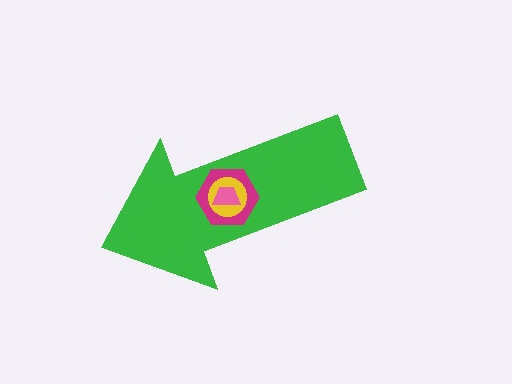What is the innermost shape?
The pink trapezoid.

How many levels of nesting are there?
4.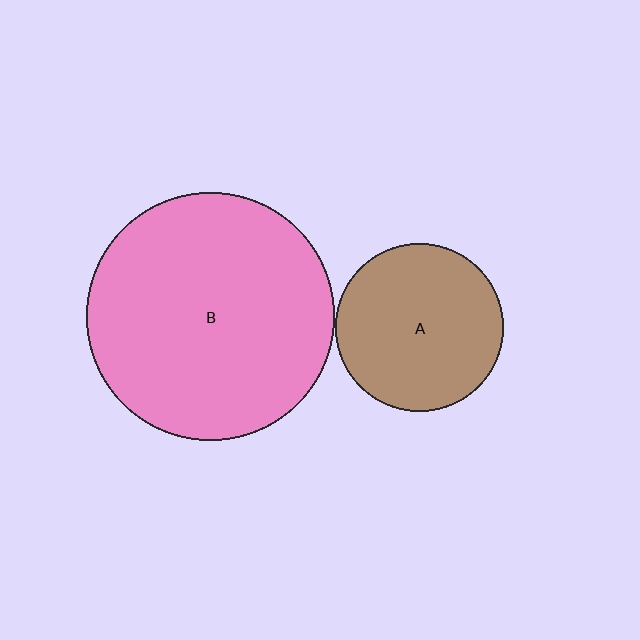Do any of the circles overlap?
No, none of the circles overlap.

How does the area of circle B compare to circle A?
Approximately 2.2 times.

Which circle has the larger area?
Circle B (pink).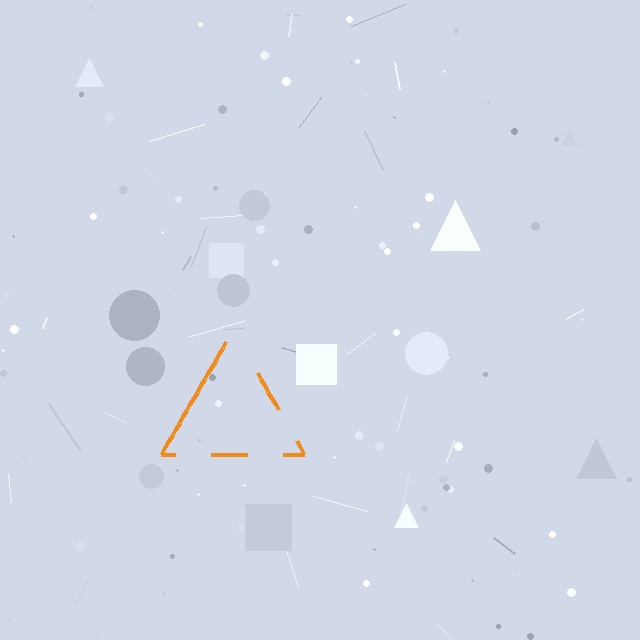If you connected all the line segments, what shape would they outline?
They would outline a triangle.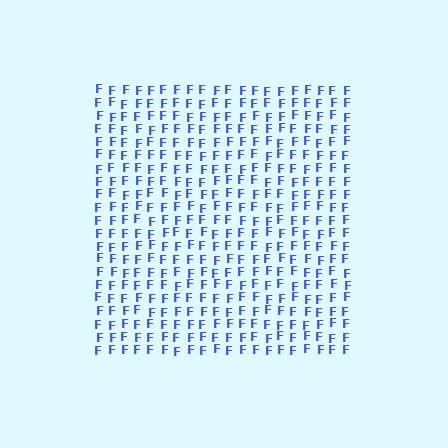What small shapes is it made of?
It is made of small letter F's.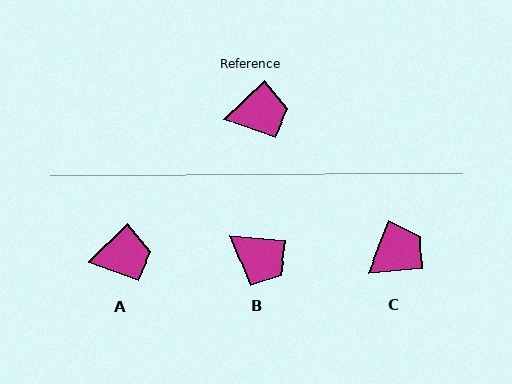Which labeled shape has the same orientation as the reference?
A.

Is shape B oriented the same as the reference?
No, it is off by about 48 degrees.